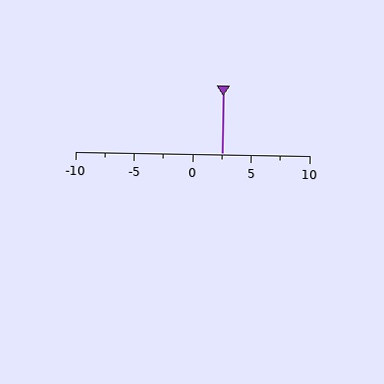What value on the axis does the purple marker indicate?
The marker indicates approximately 2.5.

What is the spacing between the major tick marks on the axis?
The major ticks are spaced 5 apart.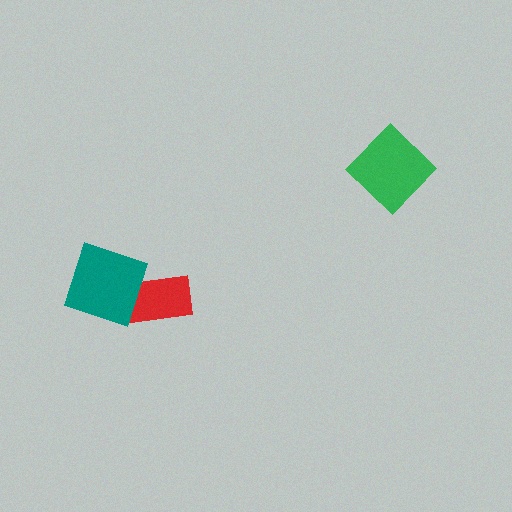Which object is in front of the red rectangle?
The teal diamond is in front of the red rectangle.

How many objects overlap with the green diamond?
0 objects overlap with the green diamond.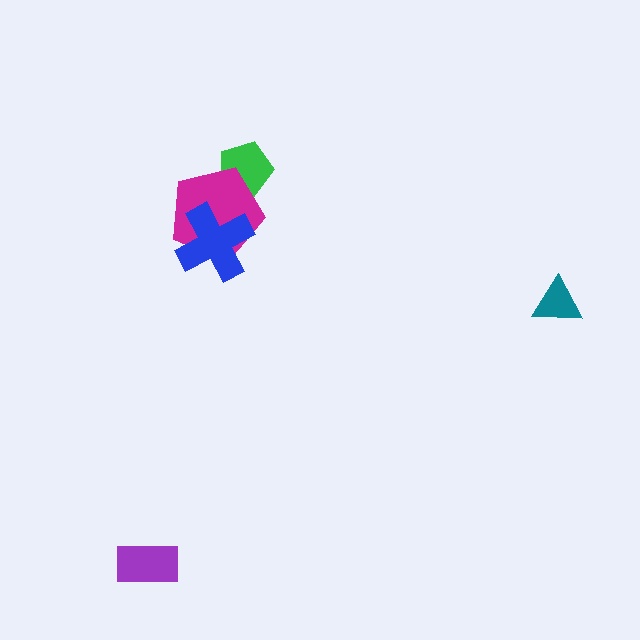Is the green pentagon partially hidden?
Yes, it is partially covered by another shape.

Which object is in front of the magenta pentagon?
The blue cross is in front of the magenta pentagon.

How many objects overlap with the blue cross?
1 object overlaps with the blue cross.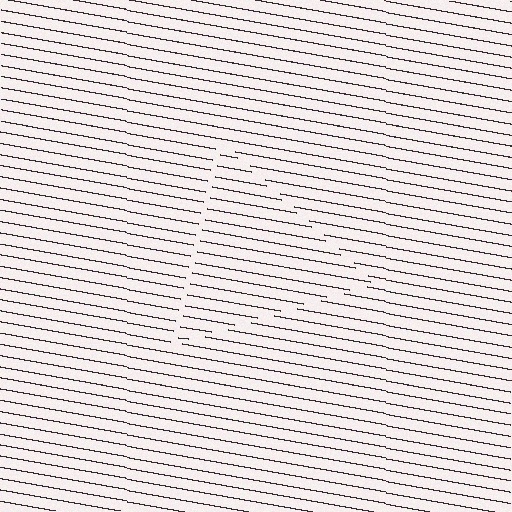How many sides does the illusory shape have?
3 sides — the line-ends trace a triangle.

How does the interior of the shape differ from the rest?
The interior of the shape contains the same grating, shifted by half a period — the contour is defined by the phase discontinuity where line-ends from the inner and outer gratings abut.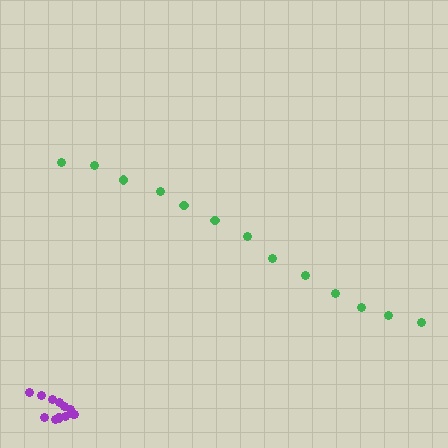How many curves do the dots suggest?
There are 2 distinct paths.